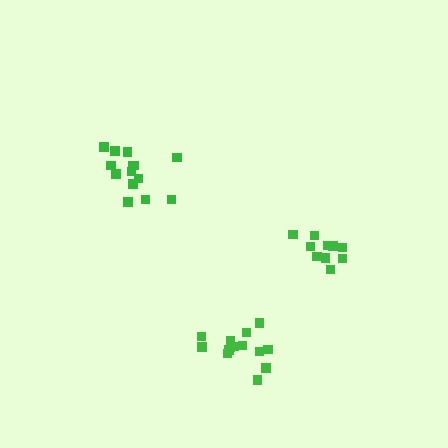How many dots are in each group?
Group 1: 14 dots, Group 2: 10 dots, Group 3: 14 dots (38 total).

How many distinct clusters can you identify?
There are 3 distinct clusters.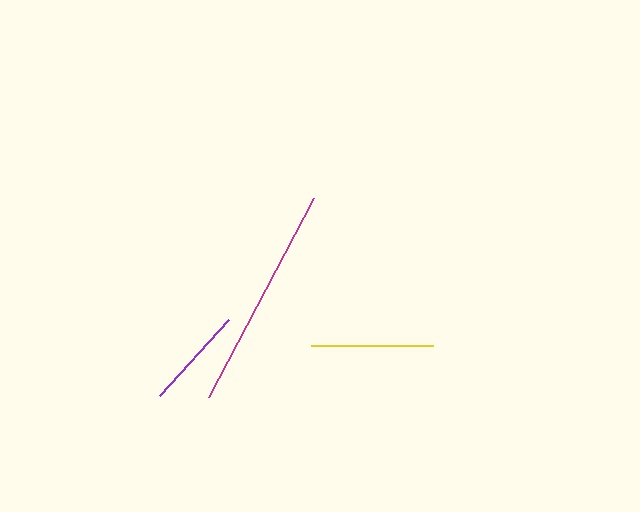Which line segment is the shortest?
The purple line is the shortest at approximately 103 pixels.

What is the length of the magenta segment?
The magenta segment is approximately 225 pixels long.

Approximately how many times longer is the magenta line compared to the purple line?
The magenta line is approximately 2.2 times the length of the purple line.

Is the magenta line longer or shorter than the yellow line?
The magenta line is longer than the yellow line.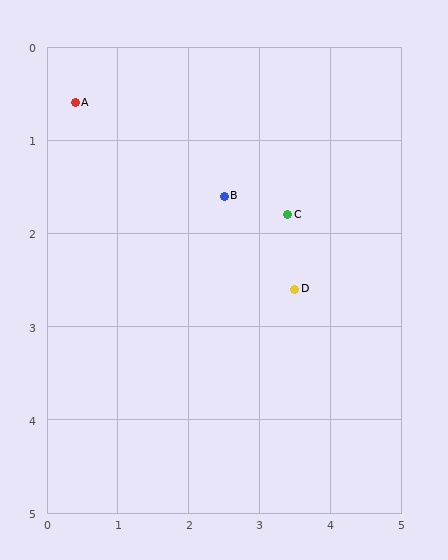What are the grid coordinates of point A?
Point A is at approximately (0.4, 0.6).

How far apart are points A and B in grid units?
Points A and B are about 2.3 grid units apart.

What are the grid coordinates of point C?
Point C is at approximately (3.4, 1.8).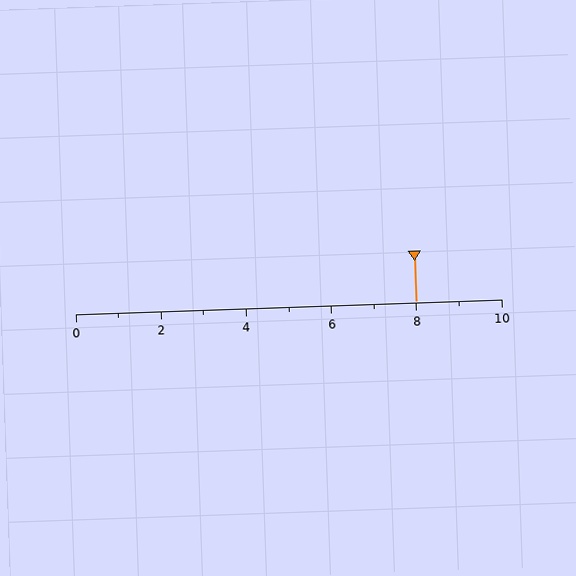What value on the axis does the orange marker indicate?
The marker indicates approximately 8.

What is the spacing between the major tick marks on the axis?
The major ticks are spaced 2 apart.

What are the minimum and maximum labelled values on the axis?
The axis runs from 0 to 10.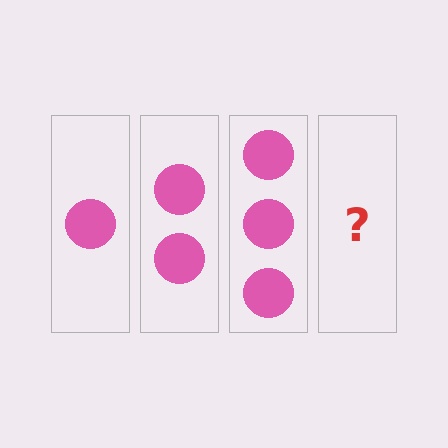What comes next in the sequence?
The next element should be 4 circles.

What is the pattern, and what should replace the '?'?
The pattern is that each step adds one more circle. The '?' should be 4 circles.